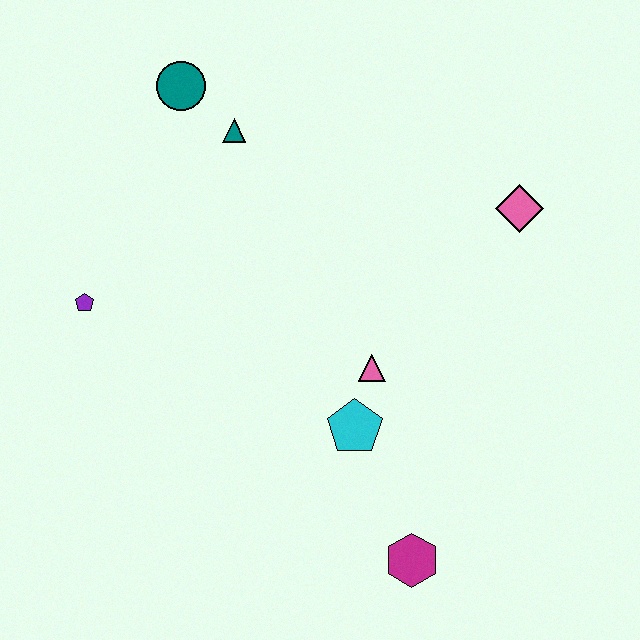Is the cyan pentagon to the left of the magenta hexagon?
Yes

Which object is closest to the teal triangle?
The teal circle is closest to the teal triangle.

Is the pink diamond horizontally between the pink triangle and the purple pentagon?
No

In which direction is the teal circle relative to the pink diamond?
The teal circle is to the left of the pink diamond.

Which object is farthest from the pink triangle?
The teal circle is farthest from the pink triangle.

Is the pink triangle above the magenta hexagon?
Yes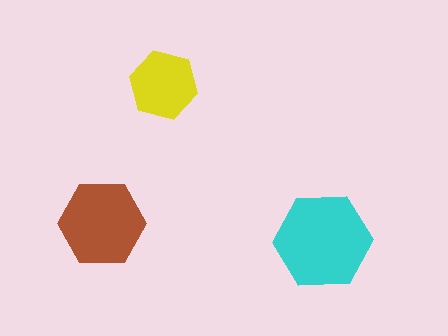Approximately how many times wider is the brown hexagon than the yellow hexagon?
About 1.5 times wider.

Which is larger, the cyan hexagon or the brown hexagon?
The cyan one.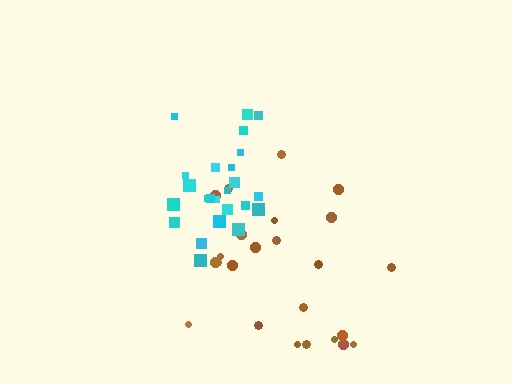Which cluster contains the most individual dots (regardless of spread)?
Brown (24).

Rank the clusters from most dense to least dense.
cyan, brown.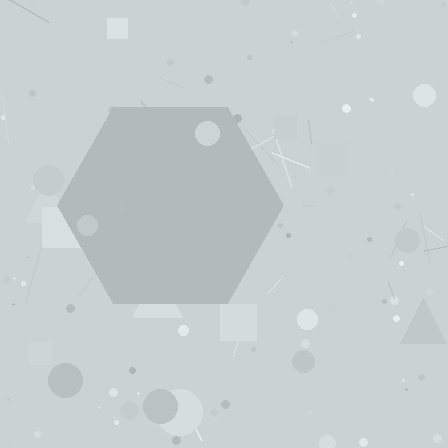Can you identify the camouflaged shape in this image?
The camouflaged shape is a hexagon.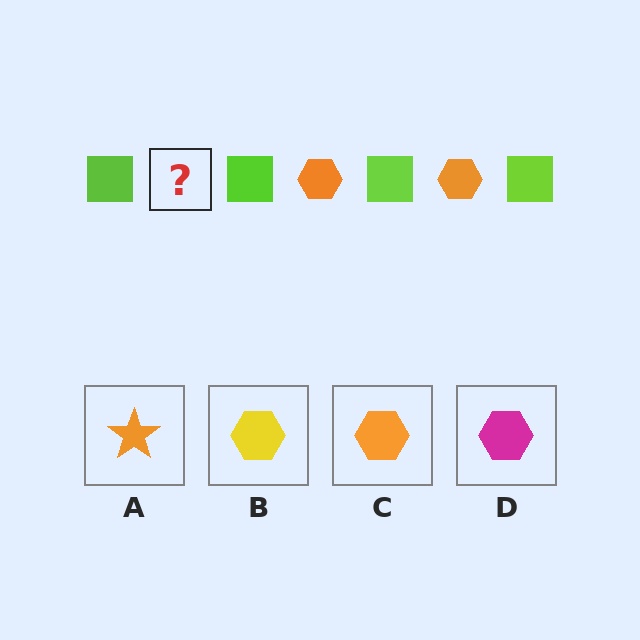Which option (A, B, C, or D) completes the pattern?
C.